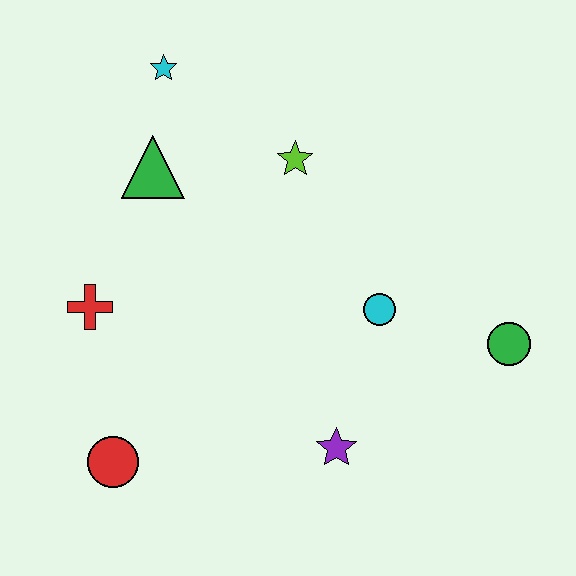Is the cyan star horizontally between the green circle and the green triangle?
Yes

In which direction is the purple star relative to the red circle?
The purple star is to the right of the red circle.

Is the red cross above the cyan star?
No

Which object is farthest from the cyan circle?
The cyan star is farthest from the cyan circle.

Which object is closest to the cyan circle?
The green circle is closest to the cyan circle.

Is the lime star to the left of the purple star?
Yes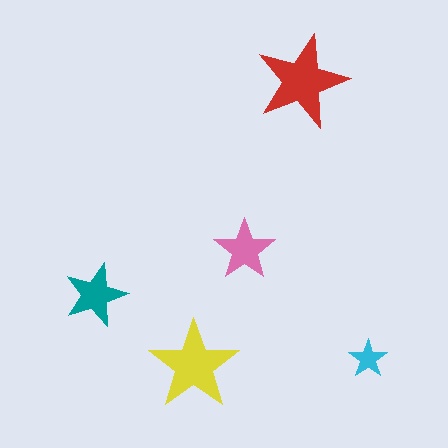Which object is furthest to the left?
The teal star is leftmost.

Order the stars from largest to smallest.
the red one, the yellow one, the teal one, the pink one, the cyan one.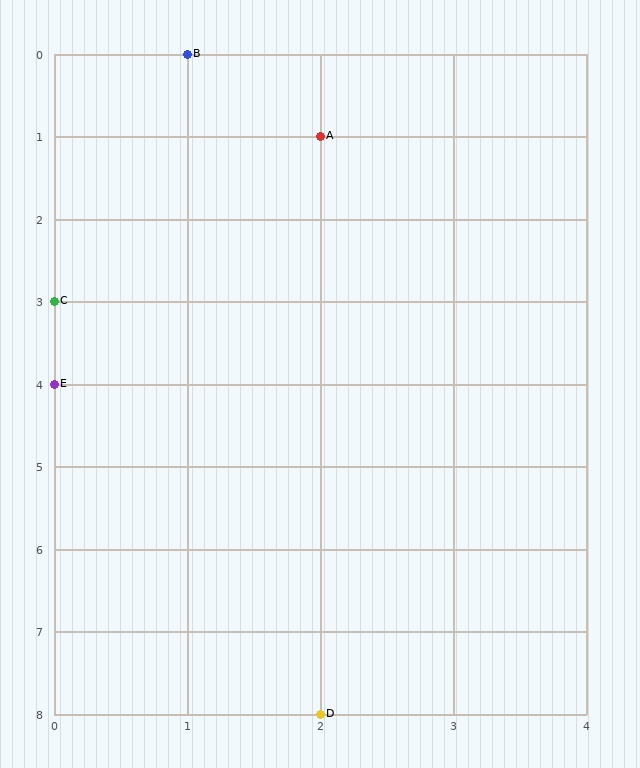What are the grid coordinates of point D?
Point D is at grid coordinates (2, 8).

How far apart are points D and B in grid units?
Points D and B are 1 column and 8 rows apart (about 8.1 grid units diagonally).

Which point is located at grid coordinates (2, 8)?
Point D is at (2, 8).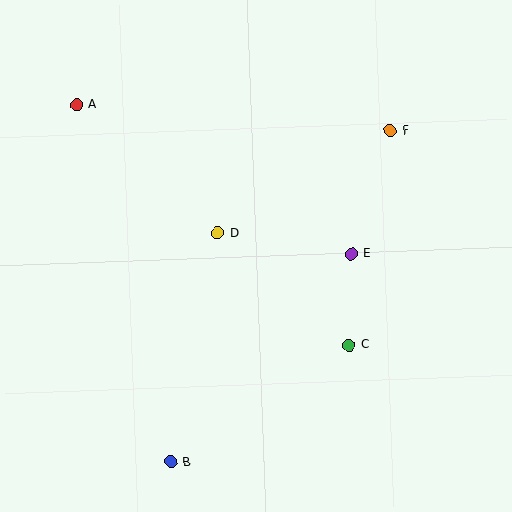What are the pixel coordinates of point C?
Point C is at (349, 345).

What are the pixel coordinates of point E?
Point E is at (351, 254).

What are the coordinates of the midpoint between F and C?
The midpoint between F and C is at (370, 238).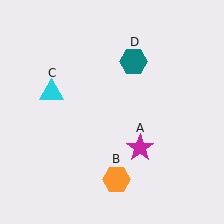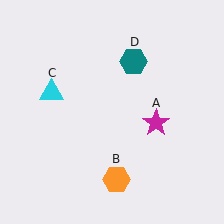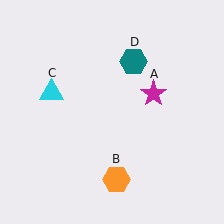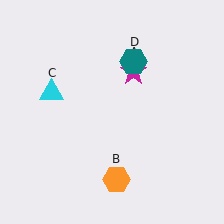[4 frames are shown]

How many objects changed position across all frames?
1 object changed position: magenta star (object A).